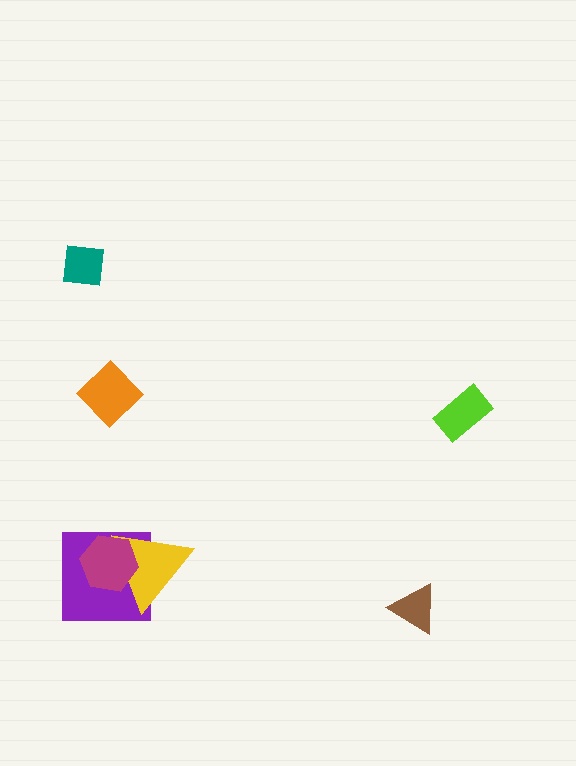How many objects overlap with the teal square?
0 objects overlap with the teal square.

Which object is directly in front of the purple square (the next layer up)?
The yellow triangle is directly in front of the purple square.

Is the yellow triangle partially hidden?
Yes, it is partially covered by another shape.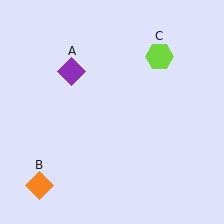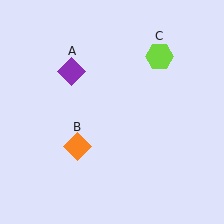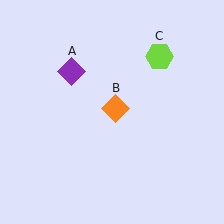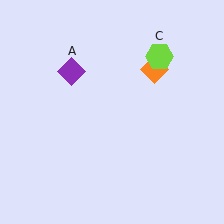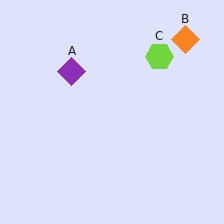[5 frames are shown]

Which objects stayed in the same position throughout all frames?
Purple diamond (object A) and lime hexagon (object C) remained stationary.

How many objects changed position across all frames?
1 object changed position: orange diamond (object B).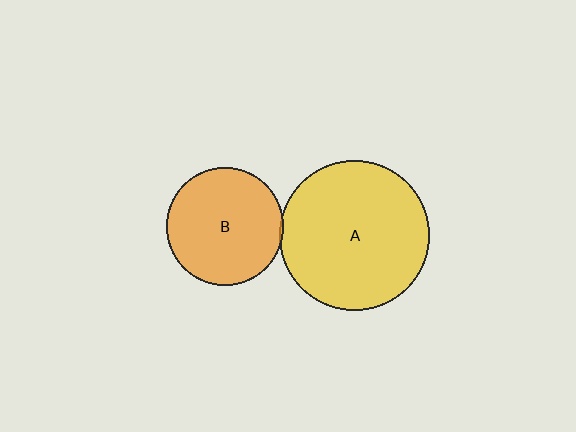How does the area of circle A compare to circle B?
Approximately 1.6 times.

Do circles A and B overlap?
Yes.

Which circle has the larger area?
Circle A (yellow).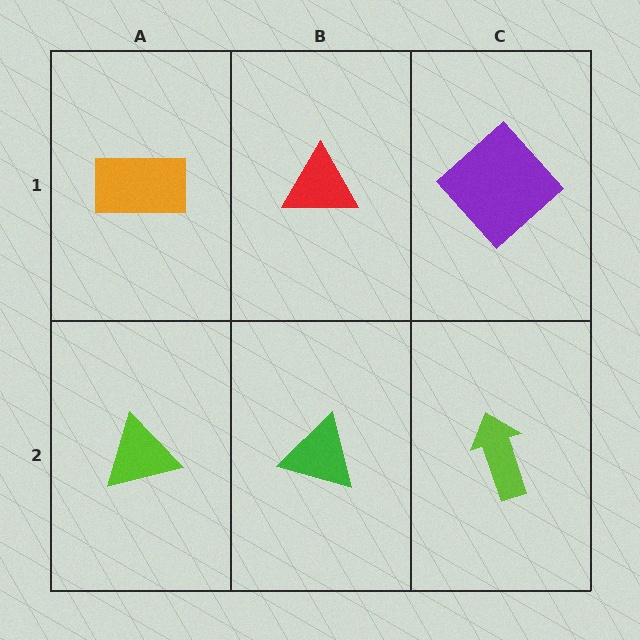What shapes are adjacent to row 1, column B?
A green triangle (row 2, column B), an orange rectangle (row 1, column A), a purple diamond (row 1, column C).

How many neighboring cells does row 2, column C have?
2.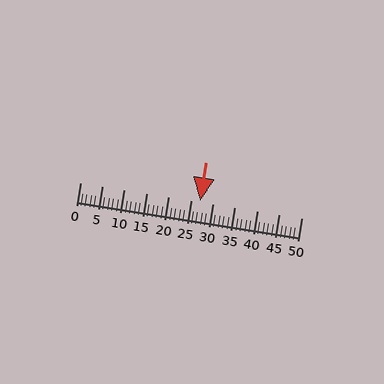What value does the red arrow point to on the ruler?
The red arrow points to approximately 27.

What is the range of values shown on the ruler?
The ruler shows values from 0 to 50.